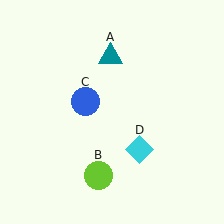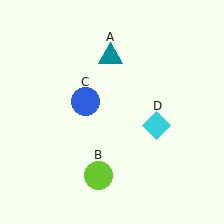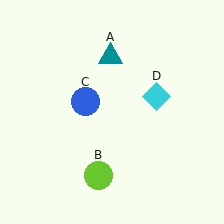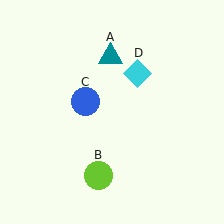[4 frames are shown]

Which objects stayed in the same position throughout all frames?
Teal triangle (object A) and lime circle (object B) and blue circle (object C) remained stationary.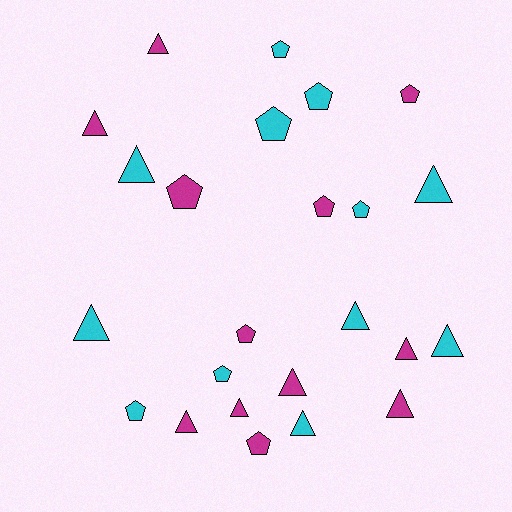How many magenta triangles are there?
There are 7 magenta triangles.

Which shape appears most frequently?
Triangle, with 13 objects.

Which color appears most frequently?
Magenta, with 12 objects.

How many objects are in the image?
There are 24 objects.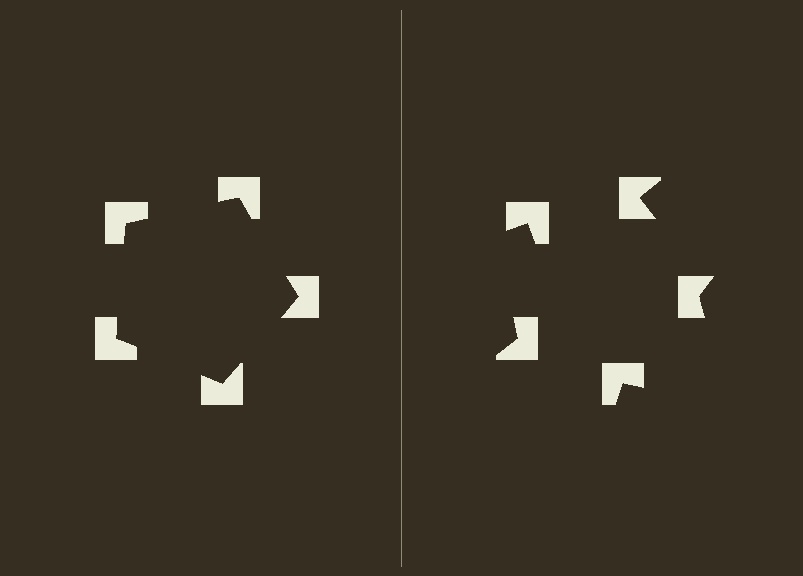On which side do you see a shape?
An illusory pentagon appears on the left side. On the right side the wedge cuts are rotated, so no coherent shape forms.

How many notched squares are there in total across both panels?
10 — 5 on each side.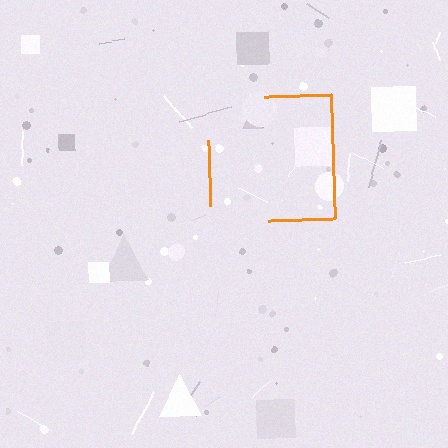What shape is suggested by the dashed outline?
The dashed outline suggests a square.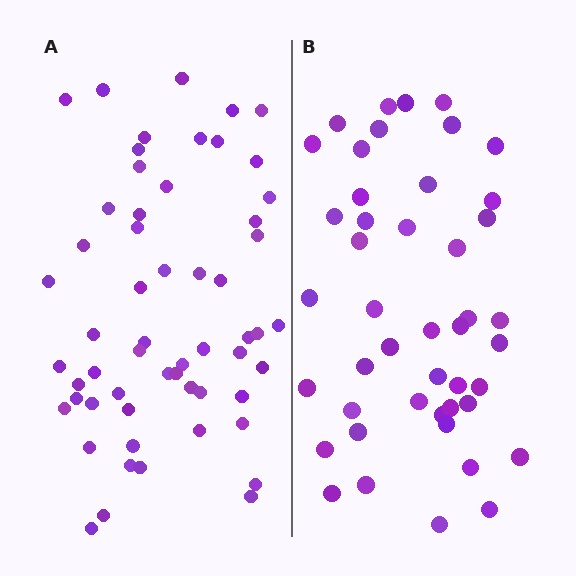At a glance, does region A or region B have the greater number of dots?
Region A (the left region) has more dots.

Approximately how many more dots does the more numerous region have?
Region A has roughly 12 or so more dots than region B.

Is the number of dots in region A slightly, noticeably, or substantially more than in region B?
Region A has noticeably more, but not dramatically so. The ratio is roughly 1.3 to 1.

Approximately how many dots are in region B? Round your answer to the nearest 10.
About 40 dots. (The exact count is 45, which rounds to 40.)